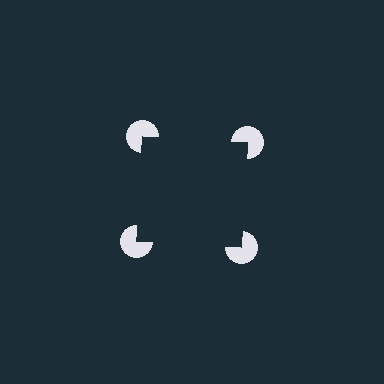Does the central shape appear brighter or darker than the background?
It typically appears slightly darker than the background, even though no actual brightness change is drawn.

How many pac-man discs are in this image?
There are 4 — one at each vertex of the illusory square.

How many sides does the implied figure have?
4 sides.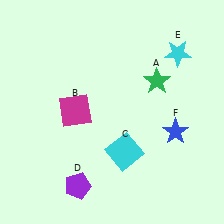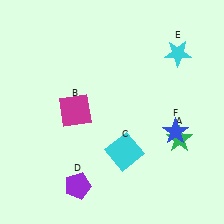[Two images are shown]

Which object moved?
The green star (A) moved down.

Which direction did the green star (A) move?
The green star (A) moved down.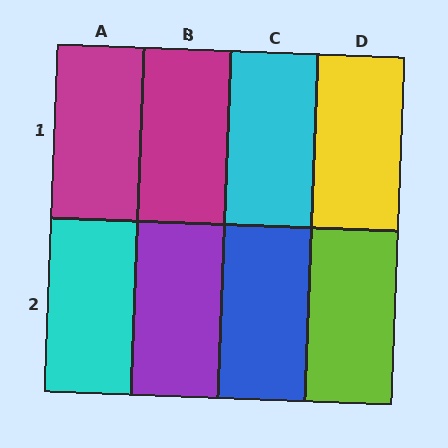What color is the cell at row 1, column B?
Magenta.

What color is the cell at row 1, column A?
Magenta.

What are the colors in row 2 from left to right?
Cyan, purple, blue, lime.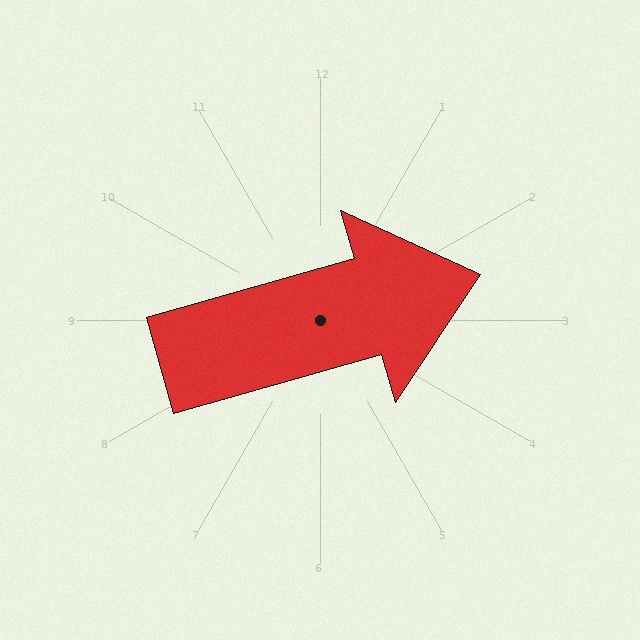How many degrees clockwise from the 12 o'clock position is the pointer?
Approximately 74 degrees.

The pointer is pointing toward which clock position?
Roughly 2 o'clock.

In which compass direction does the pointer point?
East.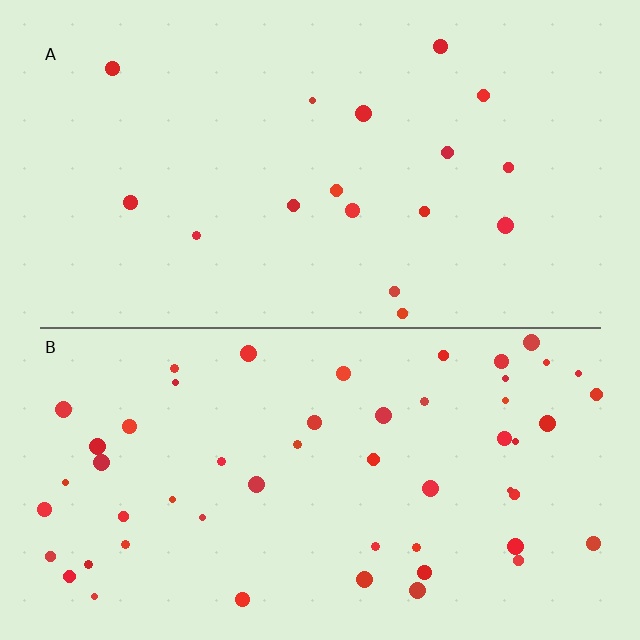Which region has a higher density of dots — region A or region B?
B (the bottom).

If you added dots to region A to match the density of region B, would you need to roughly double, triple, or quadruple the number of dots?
Approximately triple.